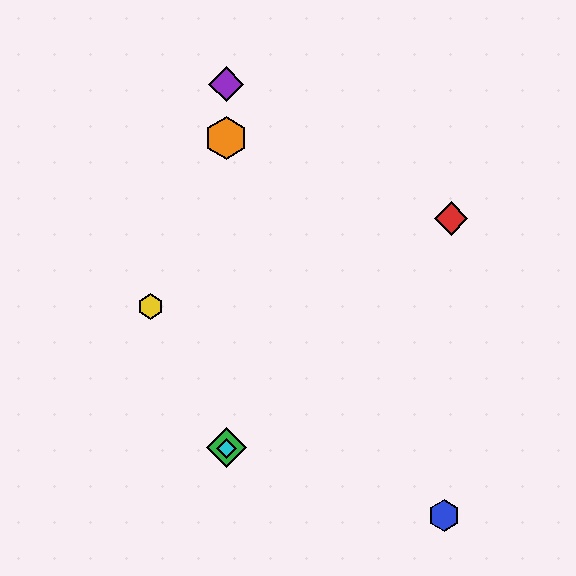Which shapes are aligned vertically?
The green diamond, the purple diamond, the orange hexagon, the cyan diamond are aligned vertically.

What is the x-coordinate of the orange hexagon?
The orange hexagon is at x≈226.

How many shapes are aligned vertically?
4 shapes (the green diamond, the purple diamond, the orange hexagon, the cyan diamond) are aligned vertically.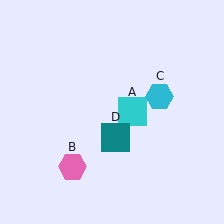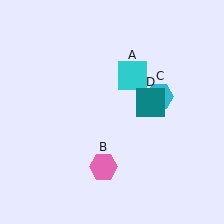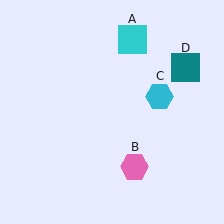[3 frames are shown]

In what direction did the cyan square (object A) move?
The cyan square (object A) moved up.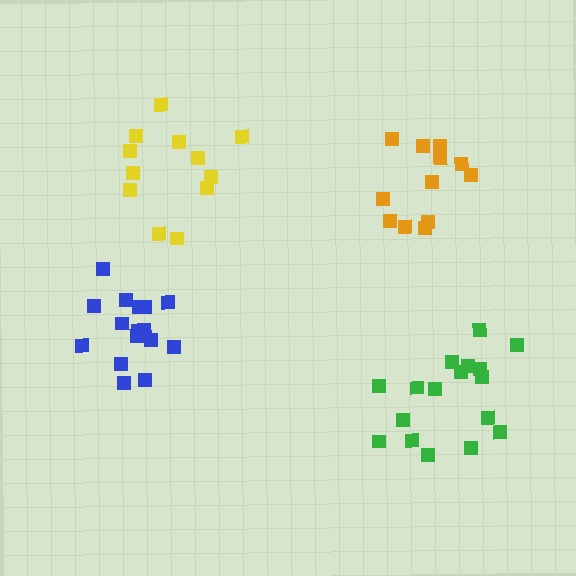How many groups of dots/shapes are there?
There are 4 groups.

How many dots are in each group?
Group 1: 17 dots, Group 2: 16 dots, Group 3: 12 dots, Group 4: 12 dots (57 total).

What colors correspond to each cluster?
The clusters are colored: green, blue, yellow, orange.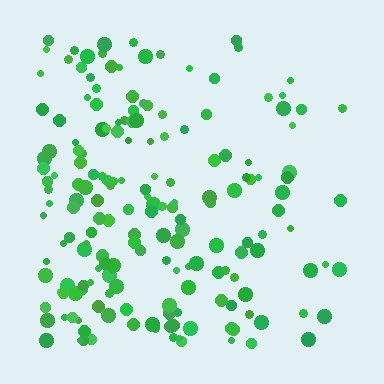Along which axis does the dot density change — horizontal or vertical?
Horizontal.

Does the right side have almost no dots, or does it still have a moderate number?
Still a moderate number, just noticeably fewer than the left.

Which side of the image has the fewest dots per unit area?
The right.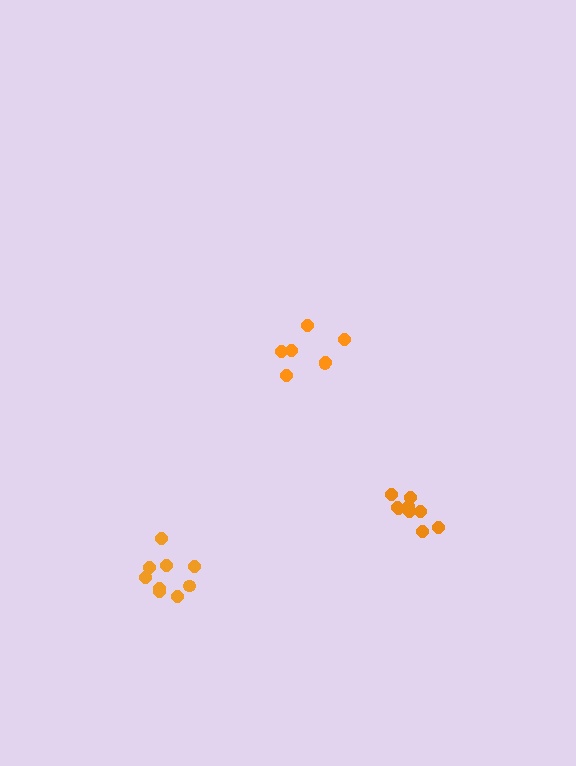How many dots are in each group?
Group 1: 7 dots, Group 2: 9 dots, Group 3: 9 dots (25 total).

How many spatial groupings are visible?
There are 3 spatial groupings.